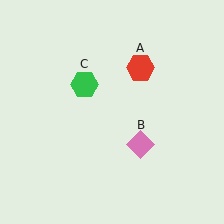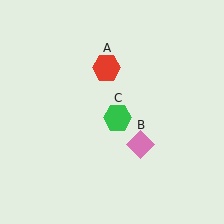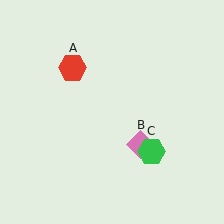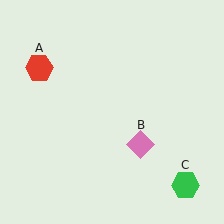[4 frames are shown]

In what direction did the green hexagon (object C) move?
The green hexagon (object C) moved down and to the right.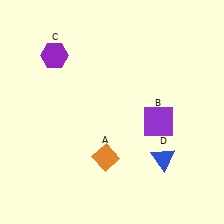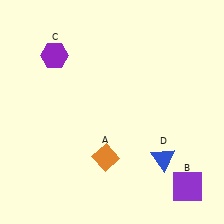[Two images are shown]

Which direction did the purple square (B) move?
The purple square (B) moved down.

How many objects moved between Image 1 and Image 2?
1 object moved between the two images.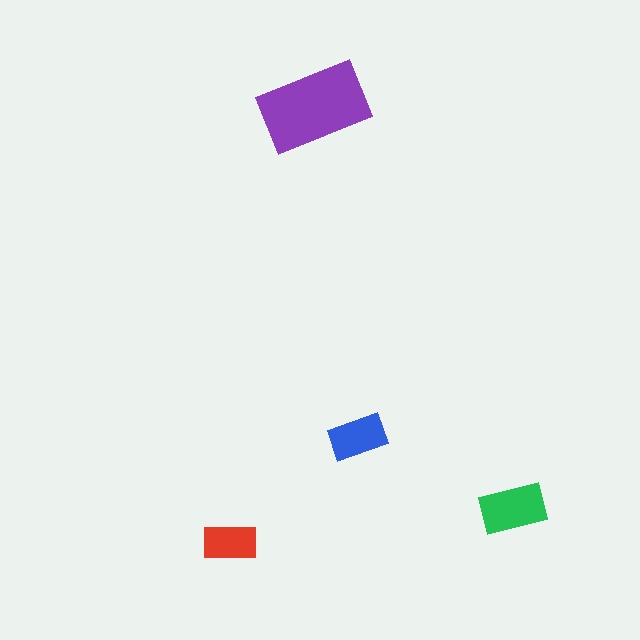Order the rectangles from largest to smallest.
the purple one, the green one, the blue one, the red one.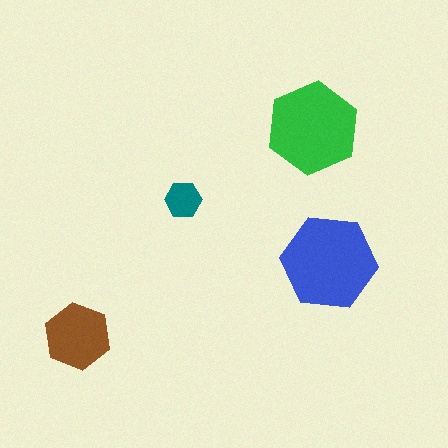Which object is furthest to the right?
The blue hexagon is rightmost.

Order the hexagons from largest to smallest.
the blue one, the green one, the brown one, the teal one.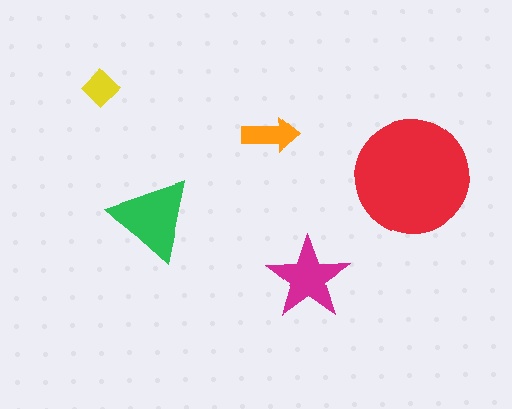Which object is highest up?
The yellow diamond is topmost.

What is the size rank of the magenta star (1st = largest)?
3rd.